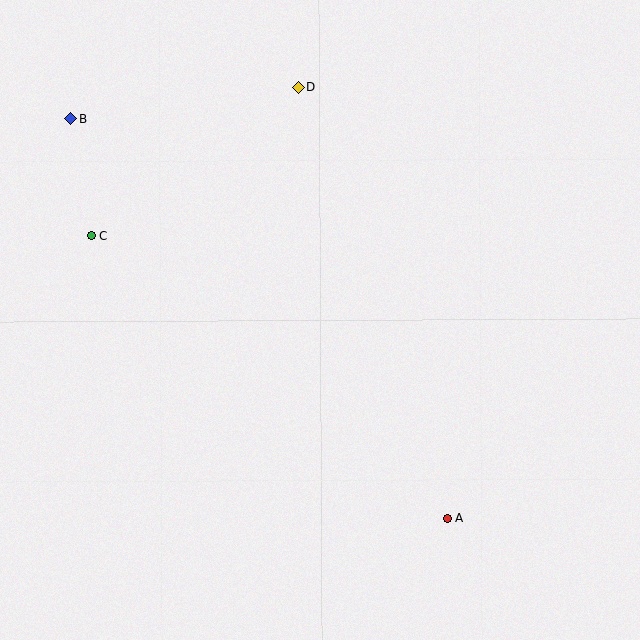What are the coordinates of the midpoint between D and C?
The midpoint between D and C is at (194, 162).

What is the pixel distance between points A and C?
The distance between A and C is 455 pixels.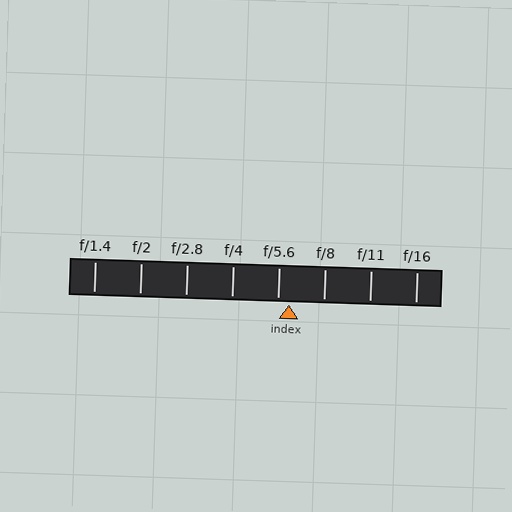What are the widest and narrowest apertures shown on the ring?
The widest aperture shown is f/1.4 and the narrowest is f/16.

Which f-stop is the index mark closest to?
The index mark is closest to f/5.6.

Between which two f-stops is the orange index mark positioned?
The index mark is between f/5.6 and f/8.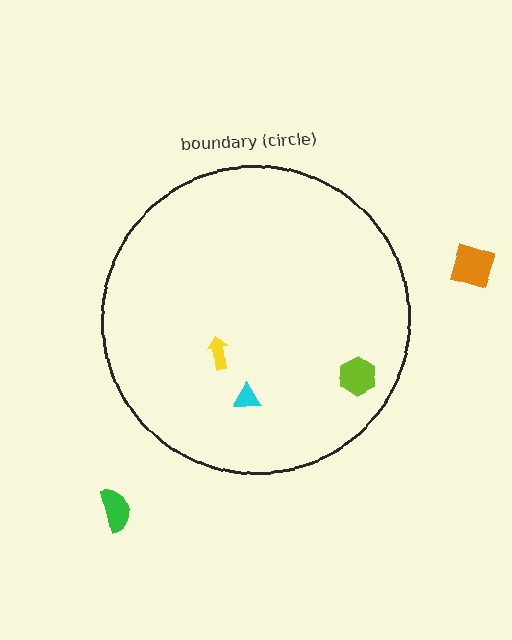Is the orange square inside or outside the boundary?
Outside.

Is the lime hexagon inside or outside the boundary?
Inside.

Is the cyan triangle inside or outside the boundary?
Inside.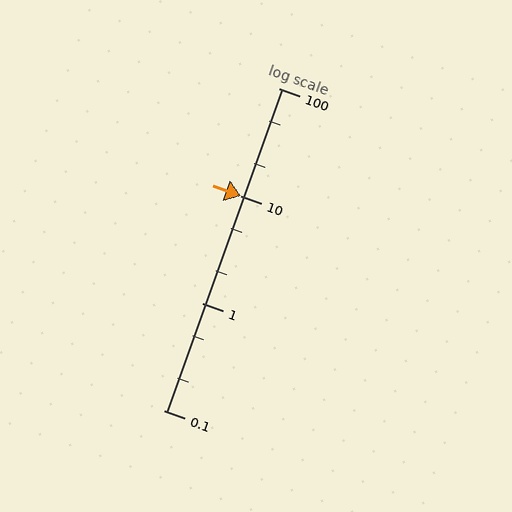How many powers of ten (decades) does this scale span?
The scale spans 3 decades, from 0.1 to 100.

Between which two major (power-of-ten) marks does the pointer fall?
The pointer is between 10 and 100.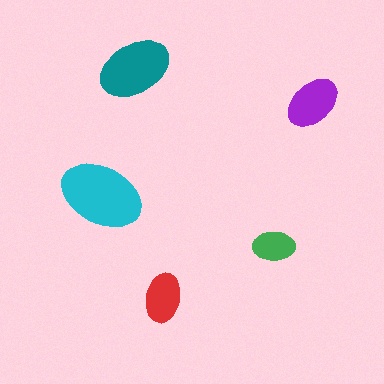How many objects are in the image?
There are 5 objects in the image.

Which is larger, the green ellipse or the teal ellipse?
The teal one.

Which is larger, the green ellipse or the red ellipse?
The red one.